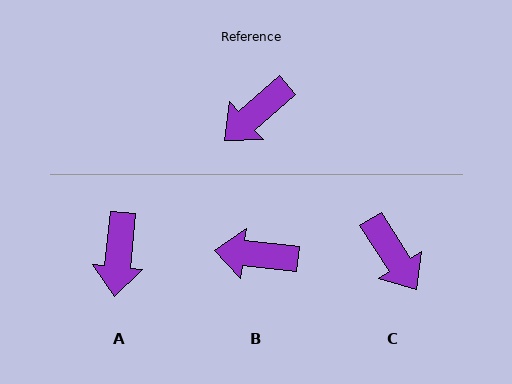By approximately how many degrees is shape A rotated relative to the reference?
Approximately 43 degrees counter-clockwise.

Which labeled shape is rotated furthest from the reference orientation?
C, about 82 degrees away.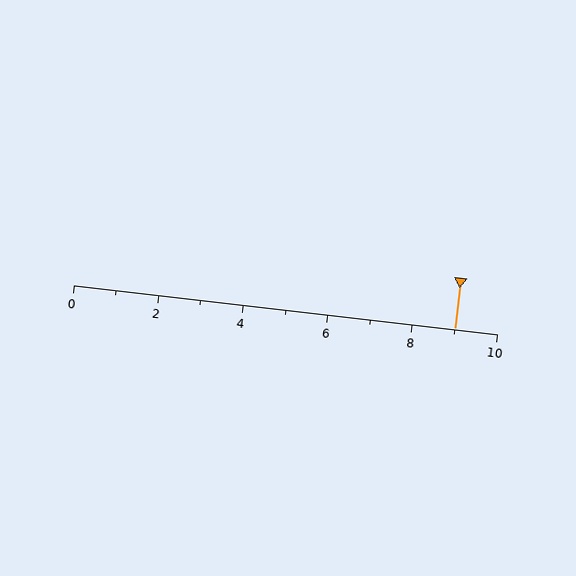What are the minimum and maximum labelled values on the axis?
The axis runs from 0 to 10.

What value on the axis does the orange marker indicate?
The marker indicates approximately 9.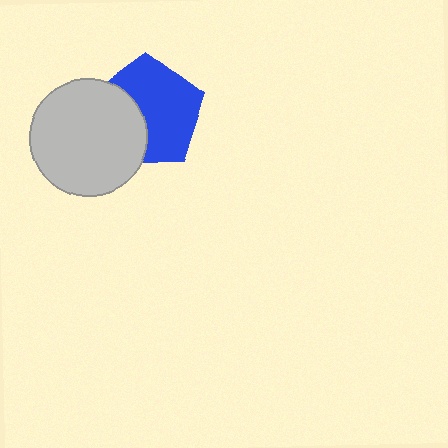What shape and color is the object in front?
The object in front is a light gray circle.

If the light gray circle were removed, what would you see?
You would see the complete blue pentagon.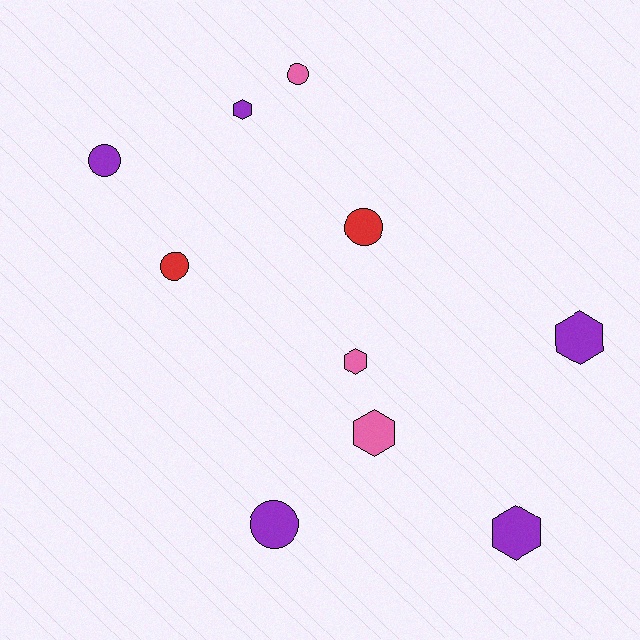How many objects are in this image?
There are 10 objects.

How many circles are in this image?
There are 5 circles.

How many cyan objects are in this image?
There are no cyan objects.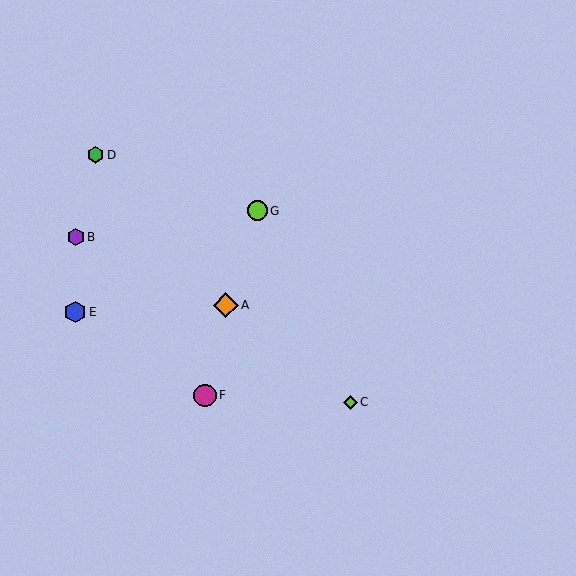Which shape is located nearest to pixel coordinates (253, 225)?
The lime circle (labeled G) at (257, 211) is nearest to that location.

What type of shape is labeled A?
Shape A is an orange diamond.